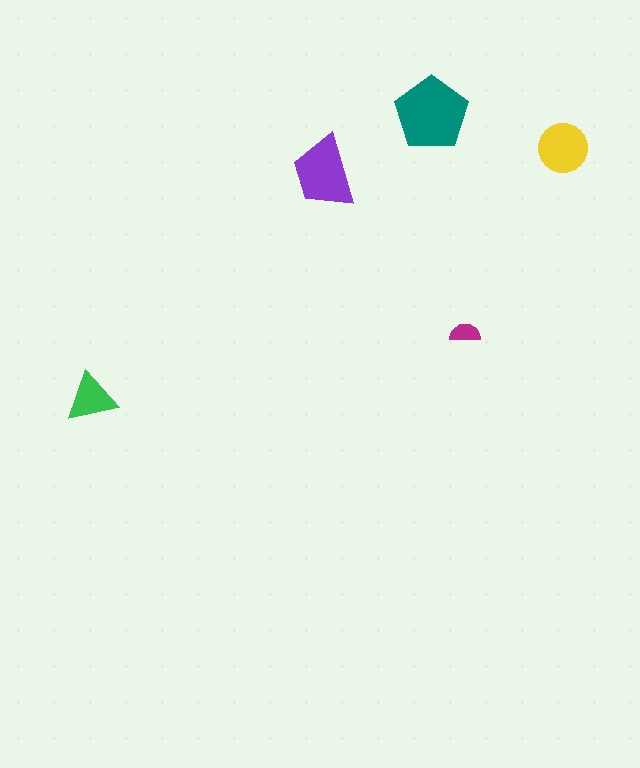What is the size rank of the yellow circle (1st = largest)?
3rd.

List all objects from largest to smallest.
The teal pentagon, the purple trapezoid, the yellow circle, the green triangle, the magenta semicircle.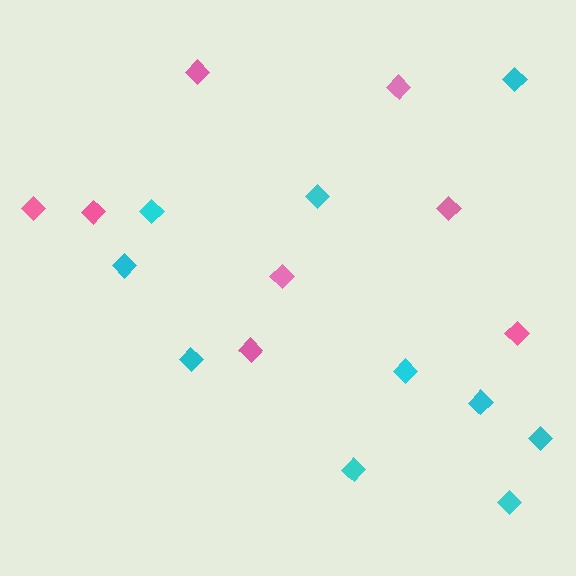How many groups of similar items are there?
There are 2 groups: one group of cyan diamonds (10) and one group of pink diamonds (8).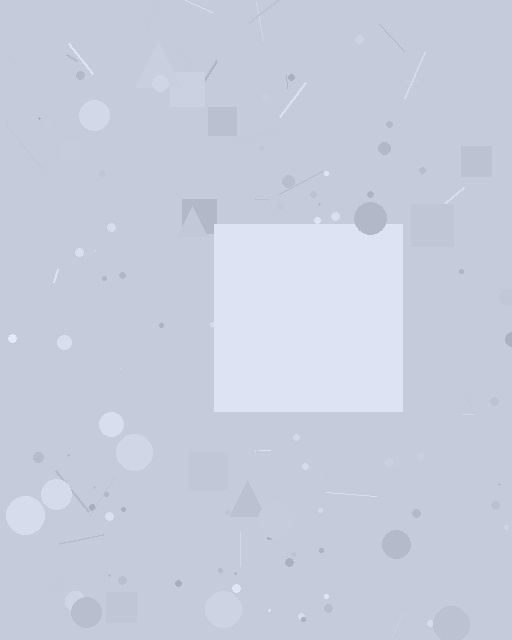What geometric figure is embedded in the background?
A square is embedded in the background.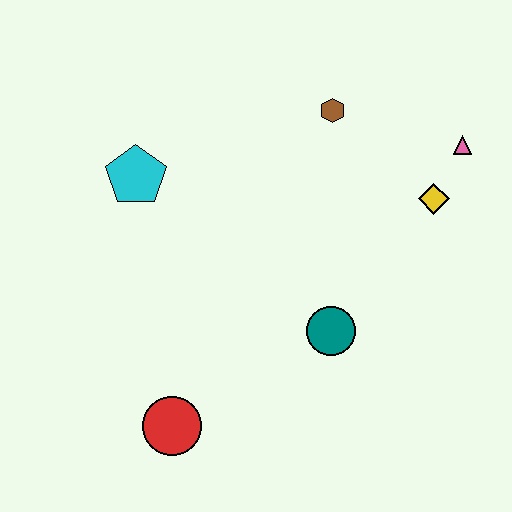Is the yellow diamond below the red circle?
No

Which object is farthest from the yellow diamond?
The red circle is farthest from the yellow diamond.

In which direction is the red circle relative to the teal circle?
The red circle is to the left of the teal circle.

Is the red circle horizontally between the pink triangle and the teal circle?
No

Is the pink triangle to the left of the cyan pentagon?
No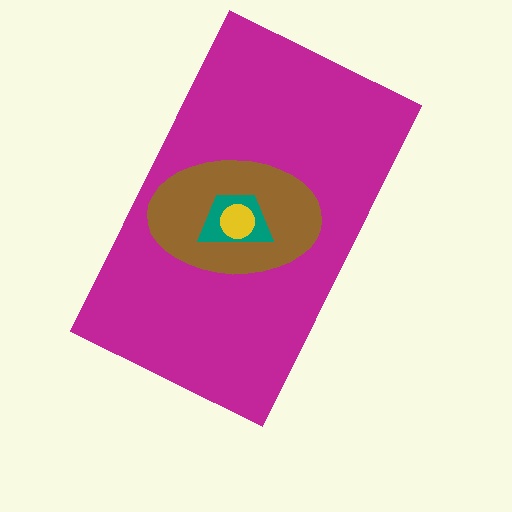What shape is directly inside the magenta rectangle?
The brown ellipse.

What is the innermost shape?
The yellow circle.